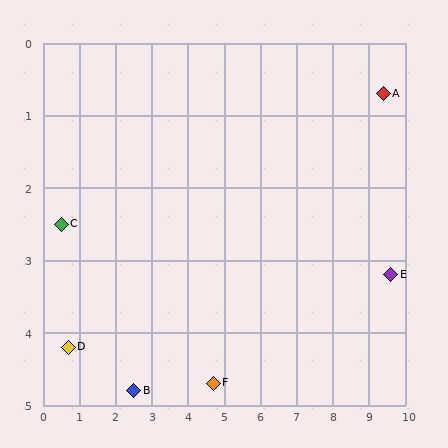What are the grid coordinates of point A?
Point A is at approximately (9.4, 0.7).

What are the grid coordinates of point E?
Point E is at approximately (9.6, 3.2).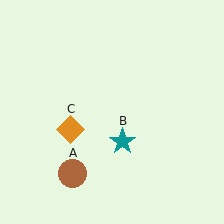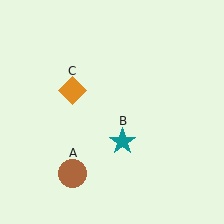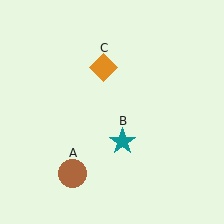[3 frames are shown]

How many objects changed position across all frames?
1 object changed position: orange diamond (object C).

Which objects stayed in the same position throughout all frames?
Brown circle (object A) and teal star (object B) remained stationary.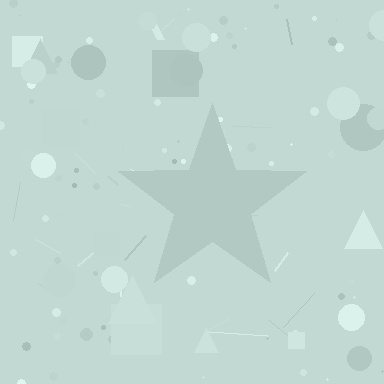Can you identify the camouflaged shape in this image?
The camouflaged shape is a star.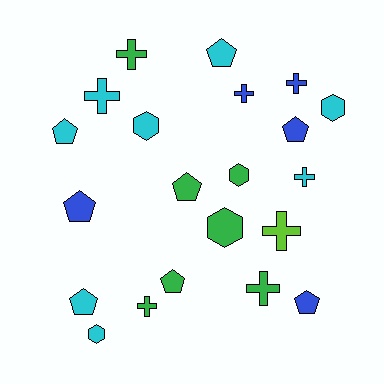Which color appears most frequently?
Cyan, with 8 objects.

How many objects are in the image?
There are 21 objects.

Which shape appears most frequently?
Cross, with 8 objects.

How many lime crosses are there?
There is 1 lime cross.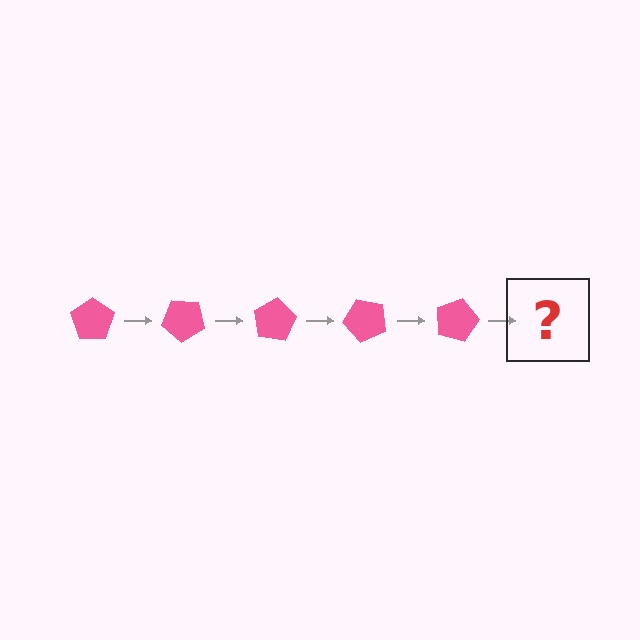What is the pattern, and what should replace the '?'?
The pattern is that the pentagon rotates 40 degrees each step. The '?' should be a pink pentagon rotated 200 degrees.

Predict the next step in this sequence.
The next step is a pink pentagon rotated 200 degrees.